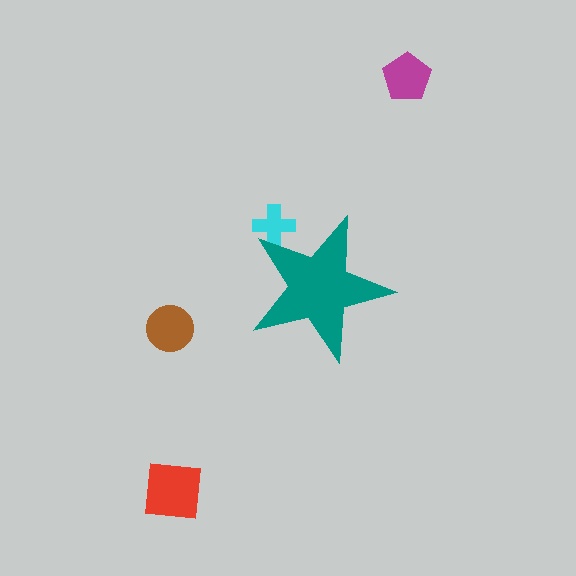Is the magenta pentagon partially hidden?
No, the magenta pentagon is fully visible.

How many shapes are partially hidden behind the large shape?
1 shape is partially hidden.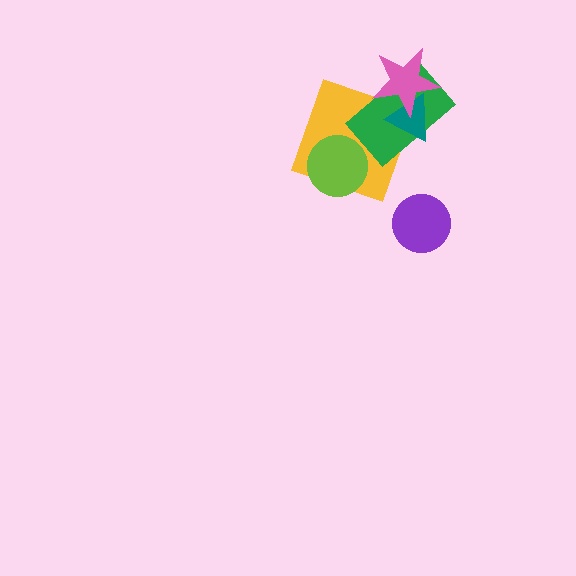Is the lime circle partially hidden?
No, no other shape covers it.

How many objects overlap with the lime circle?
1 object overlaps with the lime circle.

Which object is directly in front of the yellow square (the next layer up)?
The green rectangle is directly in front of the yellow square.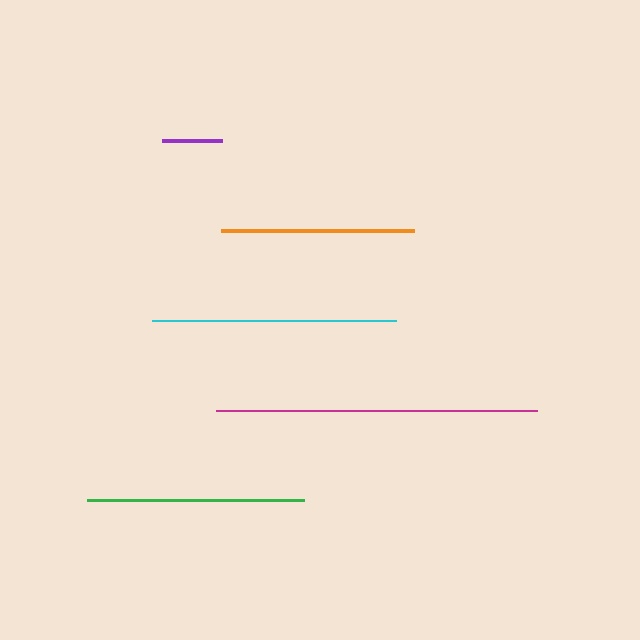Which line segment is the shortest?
The purple line is the shortest at approximately 60 pixels.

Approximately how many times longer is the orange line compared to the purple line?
The orange line is approximately 3.2 times the length of the purple line.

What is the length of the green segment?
The green segment is approximately 217 pixels long.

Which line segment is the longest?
The magenta line is the longest at approximately 322 pixels.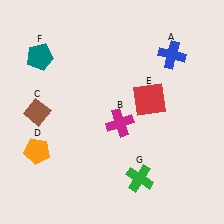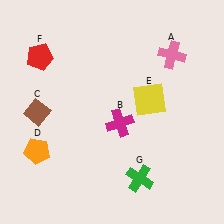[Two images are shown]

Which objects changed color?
A changed from blue to pink. E changed from red to yellow. F changed from teal to red.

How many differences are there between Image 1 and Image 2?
There are 3 differences between the two images.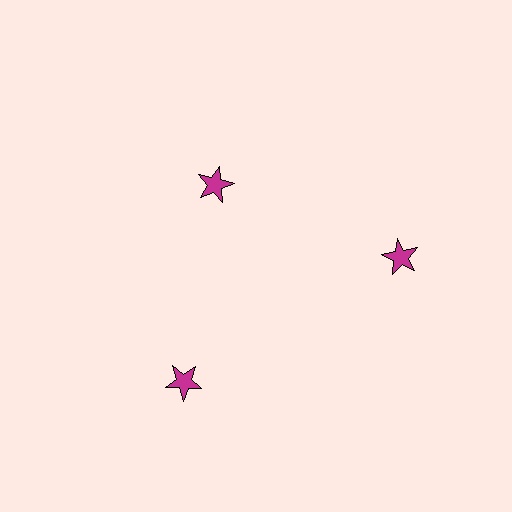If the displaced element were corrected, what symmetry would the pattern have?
It would have 3-fold rotational symmetry — the pattern would map onto itself every 120 degrees.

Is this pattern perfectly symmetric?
No. The 3 magenta stars are arranged in a ring, but one element near the 11 o'clock position is pulled inward toward the center, breaking the 3-fold rotational symmetry.